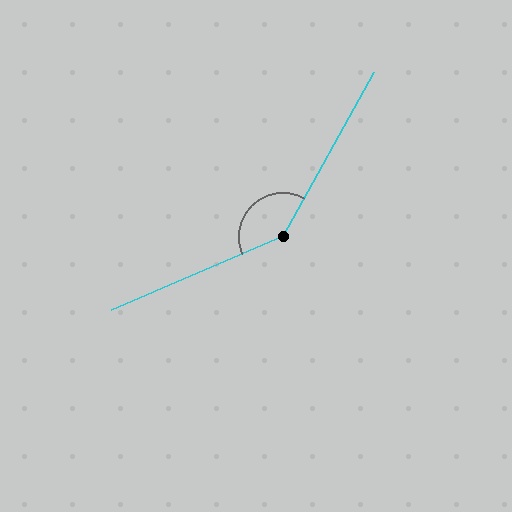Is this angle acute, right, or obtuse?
It is obtuse.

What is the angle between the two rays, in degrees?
Approximately 142 degrees.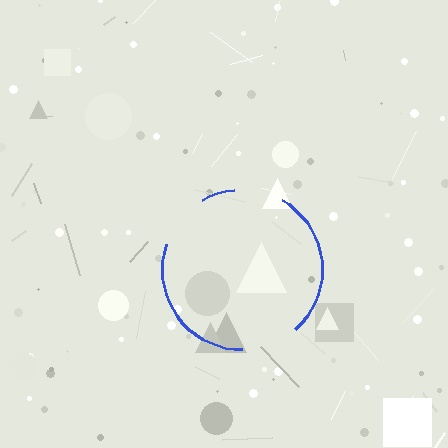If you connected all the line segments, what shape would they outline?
They would outline a circle.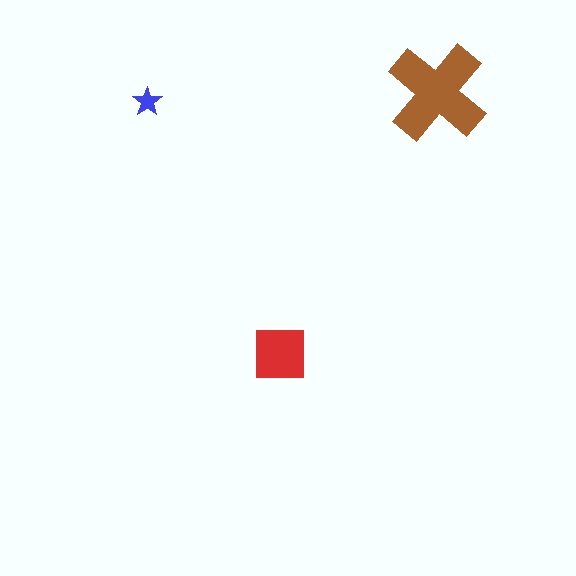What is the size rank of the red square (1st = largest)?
2nd.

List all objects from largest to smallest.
The brown cross, the red square, the blue star.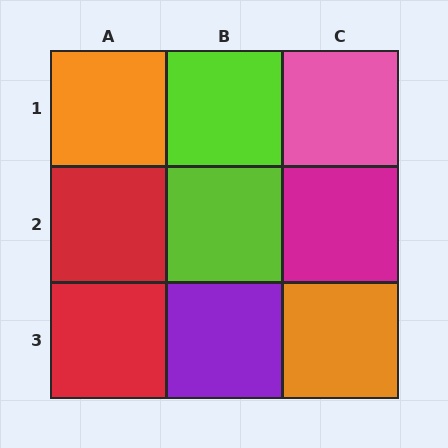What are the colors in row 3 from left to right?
Red, purple, orange.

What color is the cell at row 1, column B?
Lime.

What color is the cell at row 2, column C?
Magenta.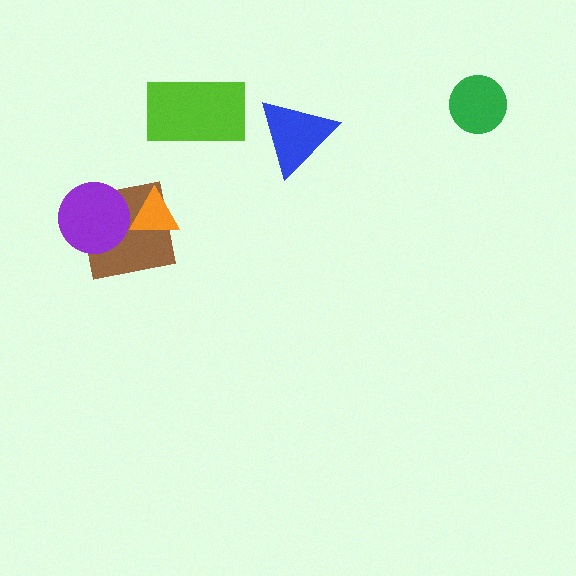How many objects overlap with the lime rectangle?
0 objects overlap with the lime rectangle.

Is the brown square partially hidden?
Yes, it is partially covered by another shape.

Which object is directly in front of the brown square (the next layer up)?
The orange triangle is directly in front of the brown square.